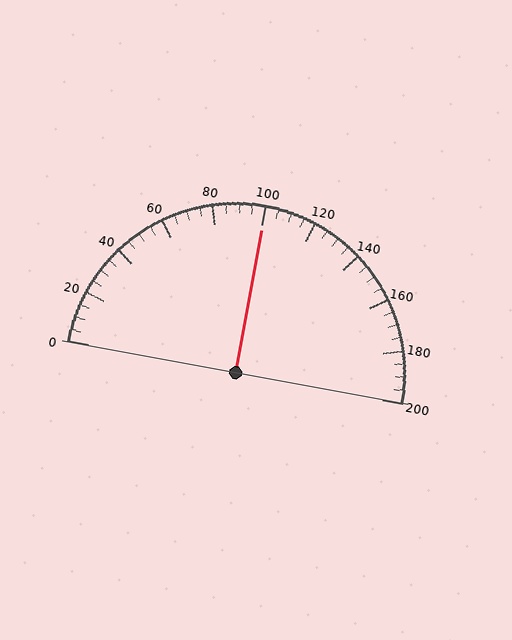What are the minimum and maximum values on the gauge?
The gauge ranges from 0 to 200.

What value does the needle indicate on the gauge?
The needle indicates approximately 100.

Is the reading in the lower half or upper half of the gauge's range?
The reading is in the upper half of the range (0 to 200).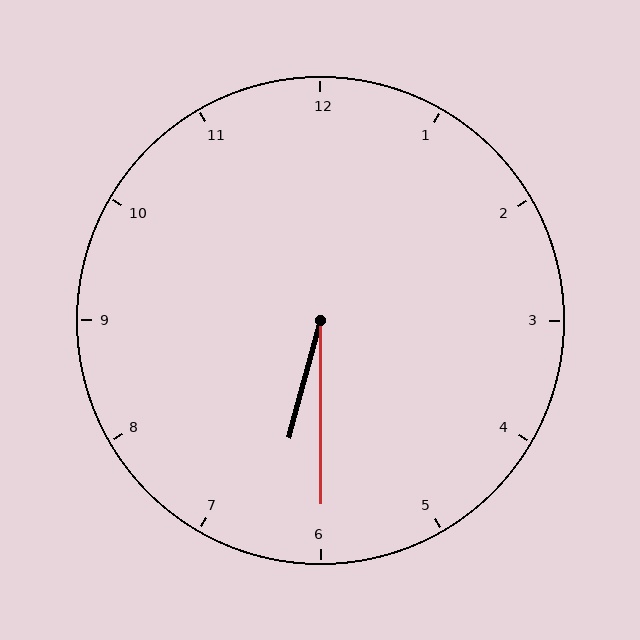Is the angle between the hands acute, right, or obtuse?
It is acute.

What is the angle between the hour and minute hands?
Approximately 15 degrees.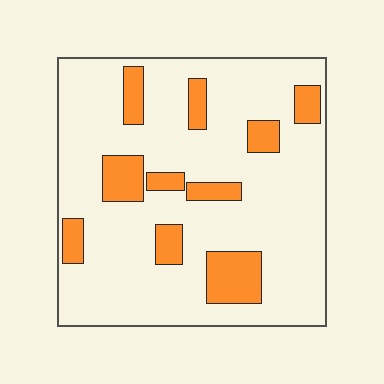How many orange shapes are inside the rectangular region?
10.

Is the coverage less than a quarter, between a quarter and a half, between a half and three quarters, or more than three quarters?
Less than a quarter.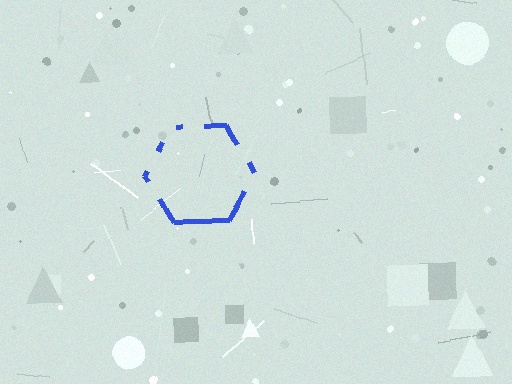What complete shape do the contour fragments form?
The contour fragments form a hexagon.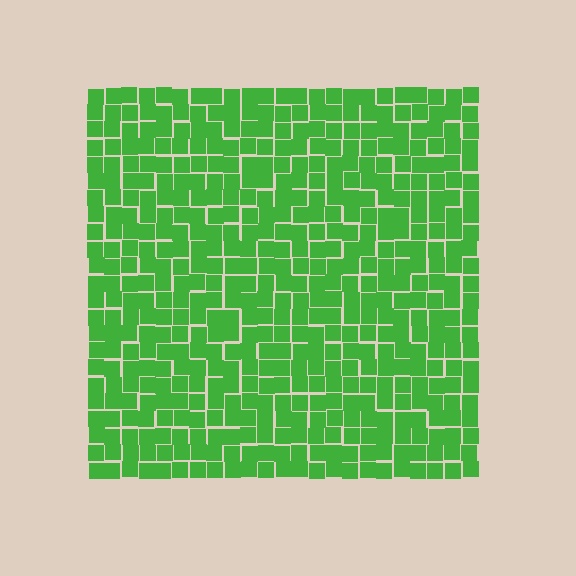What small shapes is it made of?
It is made of small squares.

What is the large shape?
The large shape is a square.